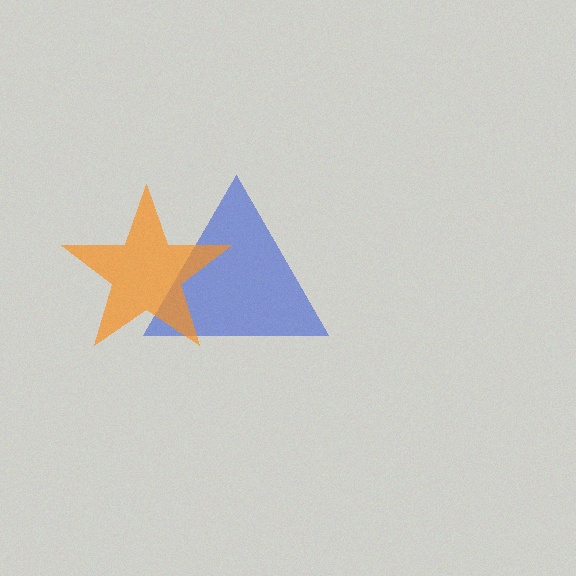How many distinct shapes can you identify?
There are 2 distinct shapes: a blue triangle, an orange star.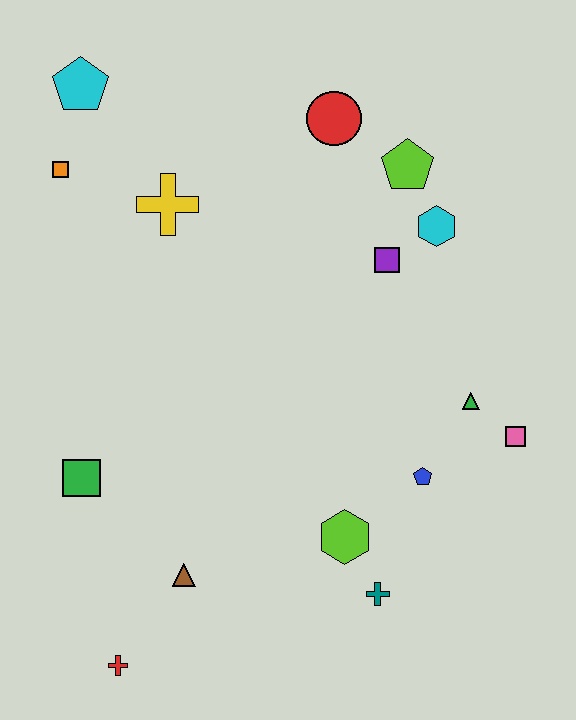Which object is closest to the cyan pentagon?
The orange square is closest to the cyan pentagon.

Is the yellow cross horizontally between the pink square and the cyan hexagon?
No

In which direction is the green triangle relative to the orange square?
The green triangle is to the right of the orange square.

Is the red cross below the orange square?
Yes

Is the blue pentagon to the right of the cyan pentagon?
Yes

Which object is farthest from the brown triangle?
The cyan pentagon is farthest from the brown triangle.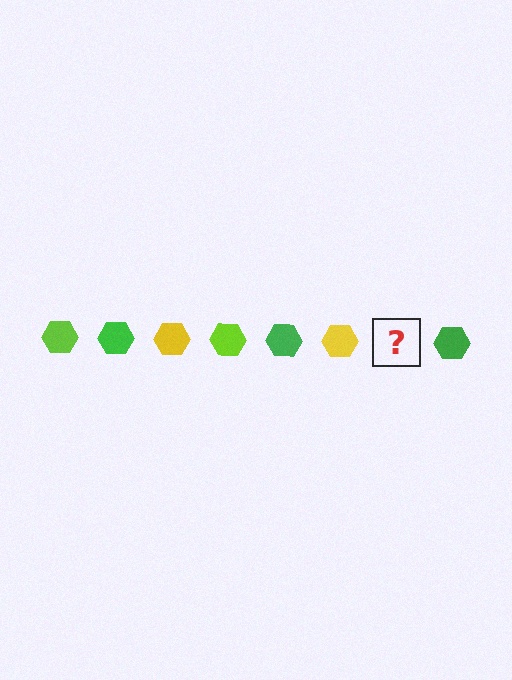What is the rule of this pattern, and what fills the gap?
The rule is that the pattern cycles through lime, green, yellow hexagons. The gap should be filled with a lime hexagon.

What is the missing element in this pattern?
The missing element is a lime hexagon.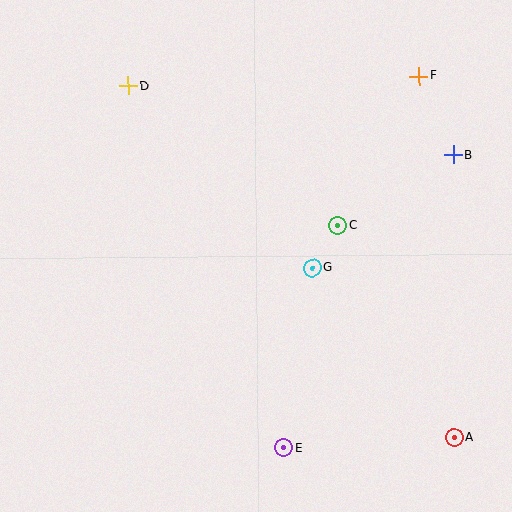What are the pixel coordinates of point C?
Point C is at (337, 226).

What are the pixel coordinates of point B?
Point B is at (453, 155).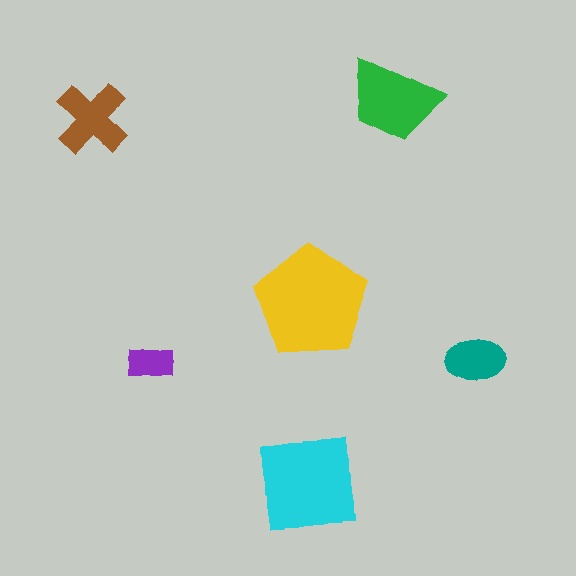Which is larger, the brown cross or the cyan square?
The cyan square.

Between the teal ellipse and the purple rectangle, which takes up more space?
The teal ellipse.